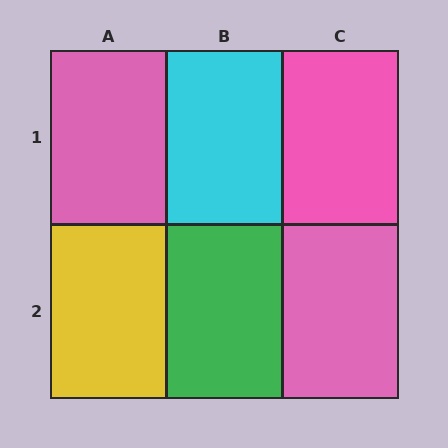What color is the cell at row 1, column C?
Pink.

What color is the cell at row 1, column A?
Pink.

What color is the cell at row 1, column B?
Cyan.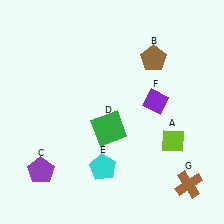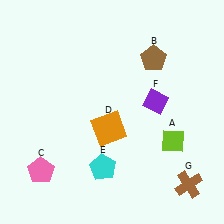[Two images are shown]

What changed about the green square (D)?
In Image 1, D is green. In Image 2, it changed to orange.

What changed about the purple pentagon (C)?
In Image 1, C is purple. In Image 2, it changed to pink.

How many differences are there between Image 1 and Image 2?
There are 2 differences between the two images.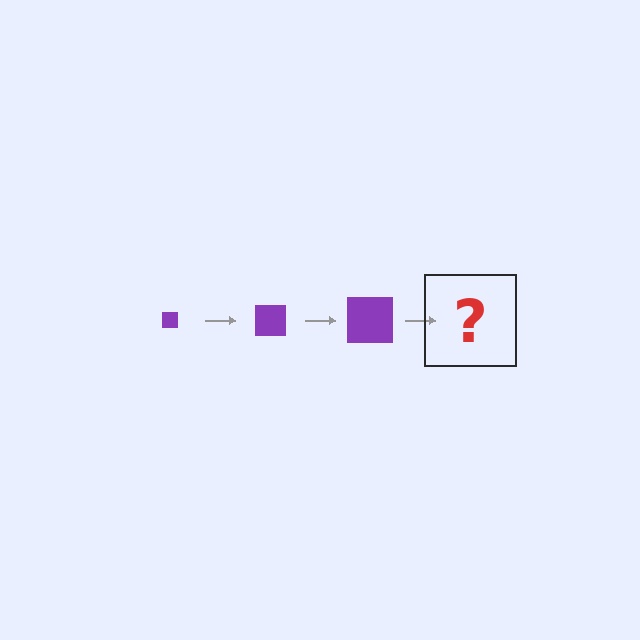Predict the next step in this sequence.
The next step is a purple square, larger than the previous one.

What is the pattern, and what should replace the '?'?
The pattern is that the square gets progressively larger each step. The '?' should be a purple square, larger than the previous one.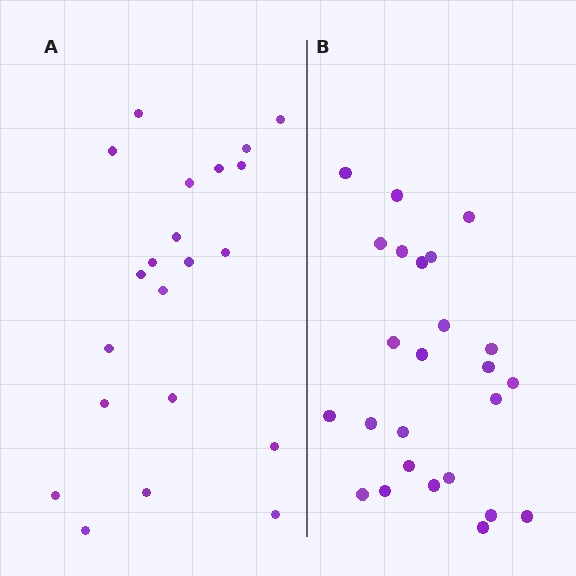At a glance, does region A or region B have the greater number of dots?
Region B (the right region) has more dots.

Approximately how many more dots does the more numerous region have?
Region B has about 4 more dots than region A.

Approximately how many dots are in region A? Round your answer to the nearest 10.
About 20 dots. (The exact count is 21, which rounds to 20.)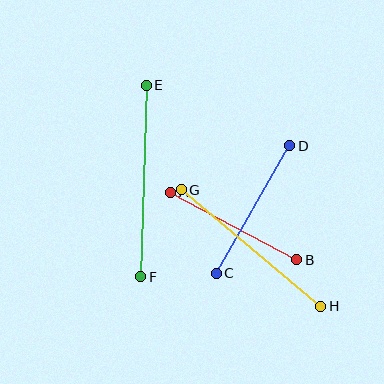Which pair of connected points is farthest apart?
Points E and F are farthest apart.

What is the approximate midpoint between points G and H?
The midpoint is at approximately (251, 248) pixels.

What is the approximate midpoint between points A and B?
The midpoint is at approximately (234, 226) pixels.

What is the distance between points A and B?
The distance is approximately 143 pixels.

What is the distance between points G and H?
The distance is approximately 182 pixels.